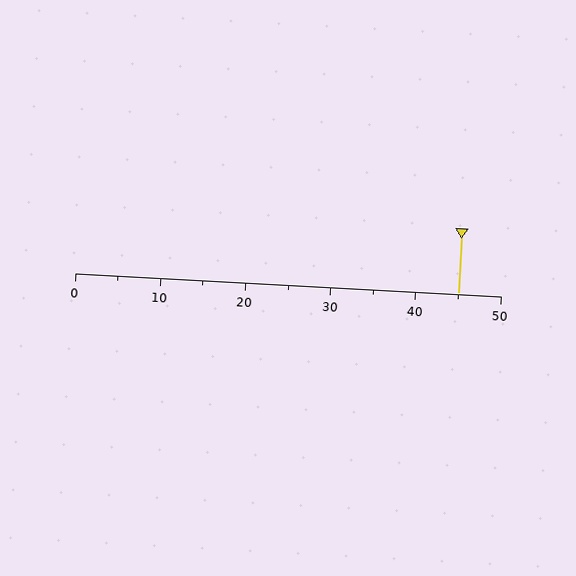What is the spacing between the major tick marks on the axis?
The major ticks are spaced 10 apart.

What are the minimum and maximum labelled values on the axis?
The axis runs from 0 to 50.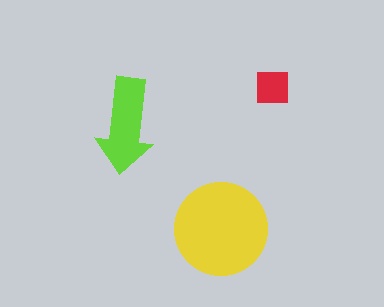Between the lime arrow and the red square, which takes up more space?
The lime arrow.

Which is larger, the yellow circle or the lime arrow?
The yellow circle.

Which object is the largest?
The yellow circle.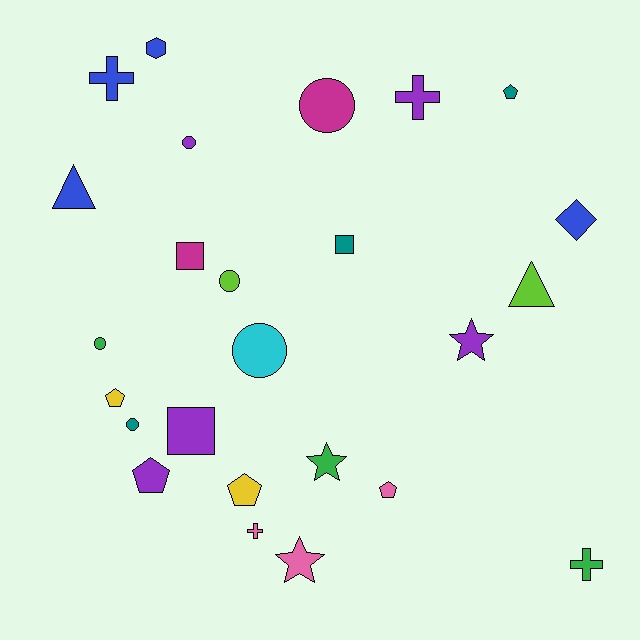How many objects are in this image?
There are 25 objects.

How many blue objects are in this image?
There are 4 blue objects.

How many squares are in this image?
There are 3 squares.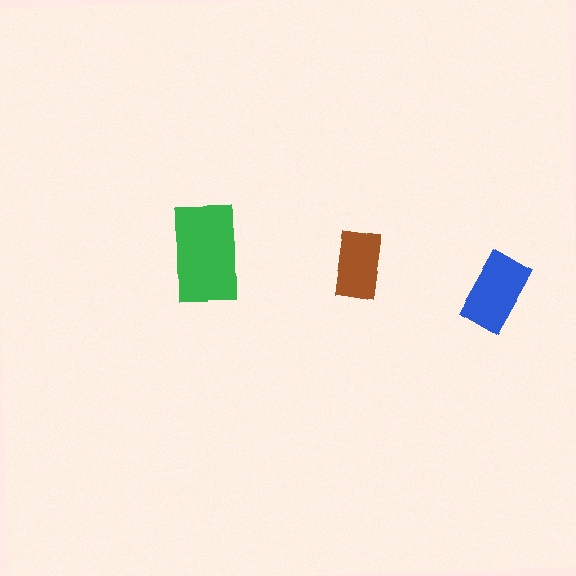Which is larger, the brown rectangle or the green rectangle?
The green one.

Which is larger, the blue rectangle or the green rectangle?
The green one.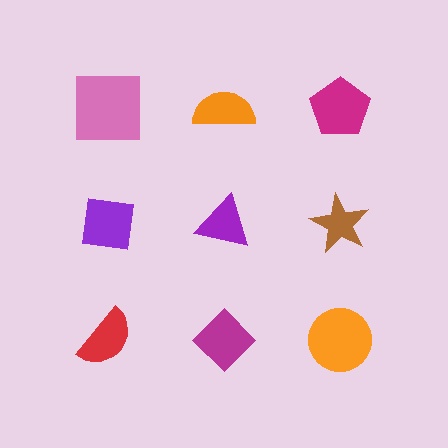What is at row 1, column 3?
A magenta pentagon.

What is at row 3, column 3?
An orange circle.